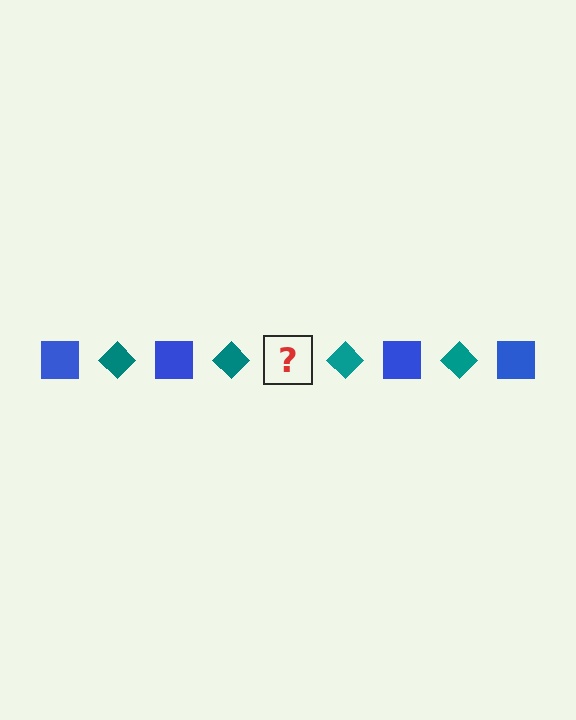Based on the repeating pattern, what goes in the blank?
The blank should be a blue square.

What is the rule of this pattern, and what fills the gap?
The rule is that the pattern alternates between blue square and teal diamond. The gap should be filled with a blue square.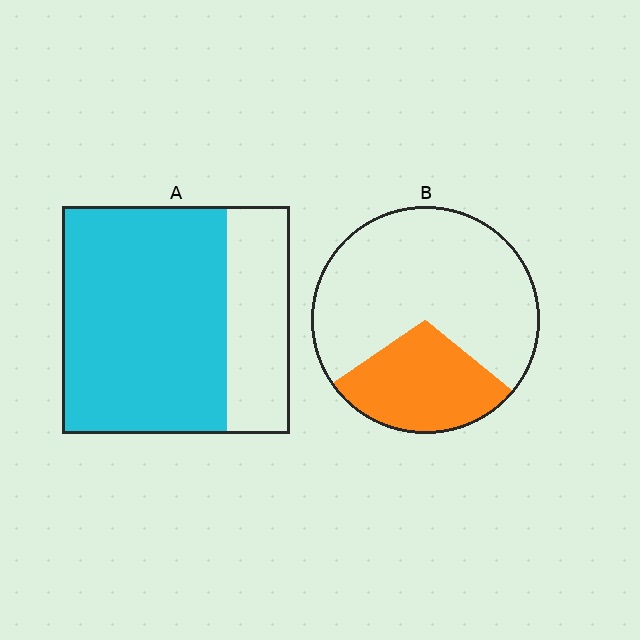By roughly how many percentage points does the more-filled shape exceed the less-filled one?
By roughly 45 percentage points (A over B).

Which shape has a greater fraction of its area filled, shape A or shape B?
Shape A.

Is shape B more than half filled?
No.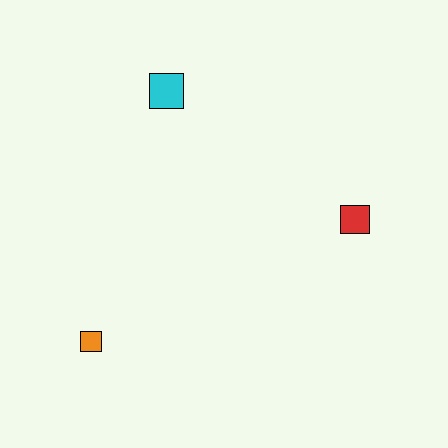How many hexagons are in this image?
There are no hexagons.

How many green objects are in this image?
There are no green objects.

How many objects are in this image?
There are 3 objects.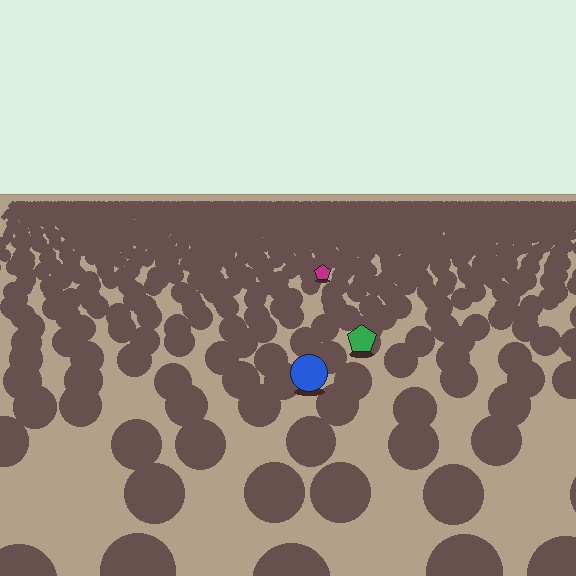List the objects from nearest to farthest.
From nearest to farthest: the blue circle, the green pentagon, the magenta pentagon.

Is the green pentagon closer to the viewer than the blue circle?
No. The blue circle is closer — you can tell from the texture gradient: the ground texture is coarser near it.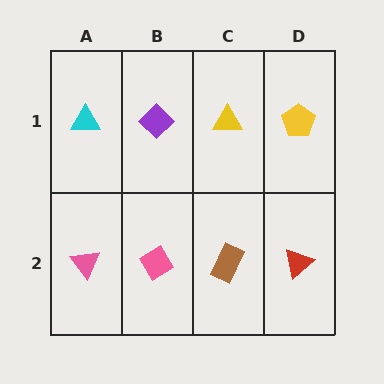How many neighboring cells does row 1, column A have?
2.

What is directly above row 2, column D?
A yellow pentagon.